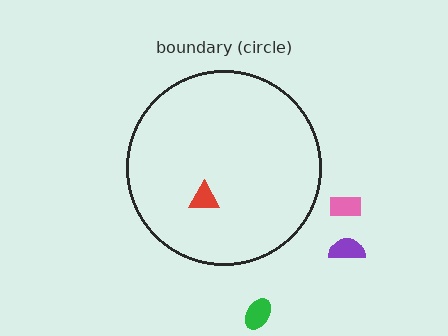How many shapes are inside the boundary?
1 inside, 3 outside.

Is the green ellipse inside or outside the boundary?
Outside.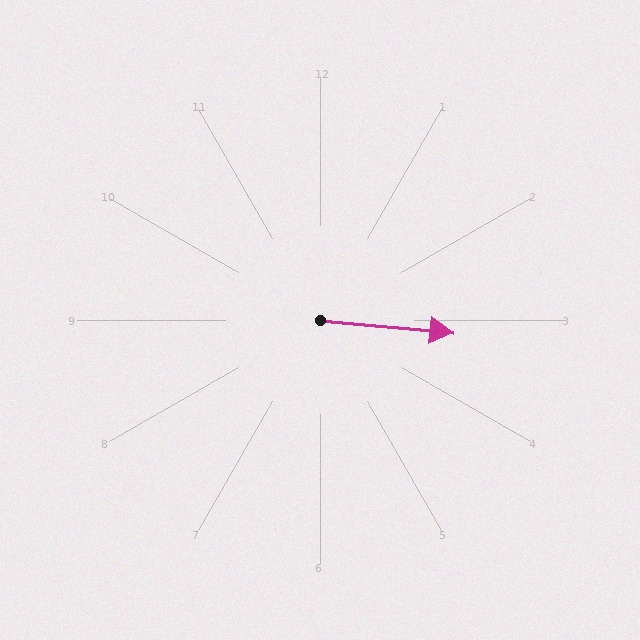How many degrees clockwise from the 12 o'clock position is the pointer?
Approximately 95 degrees.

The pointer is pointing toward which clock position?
Roughly 3 o'clock.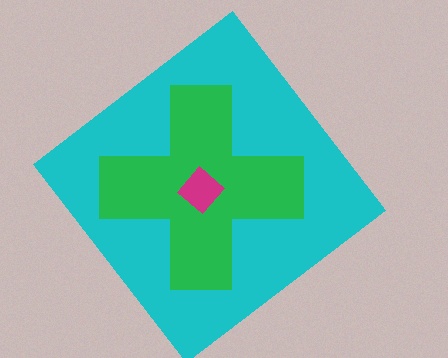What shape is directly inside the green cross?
The magenta diamond.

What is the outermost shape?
The cyan diamond.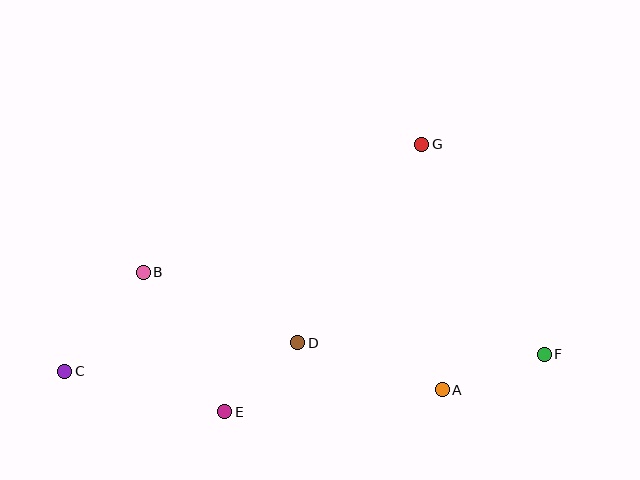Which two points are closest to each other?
Points D and E are closest to each other.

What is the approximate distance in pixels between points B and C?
The distance between B and C is approximately 126 pixels.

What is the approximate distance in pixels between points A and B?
The distance between A and B is approximately 321 pixels.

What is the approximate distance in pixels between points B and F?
The distance between B and F is approximately 409 pixels.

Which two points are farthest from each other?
Points C and F are farthest from each other.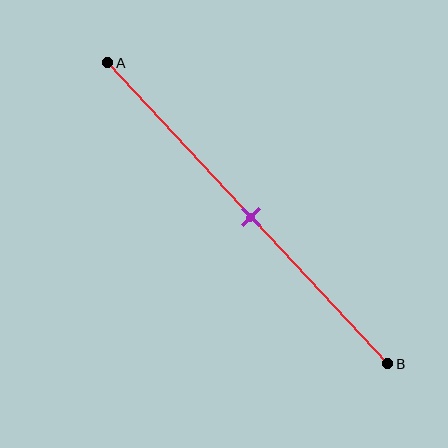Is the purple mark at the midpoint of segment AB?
Yes, the mark is approximately at the midpoint.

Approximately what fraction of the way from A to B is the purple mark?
The purple mark is approximately 50% of the way from A to B.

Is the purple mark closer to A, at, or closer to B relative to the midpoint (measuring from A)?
The purple mark is approximately at the midpoint of segment AB.